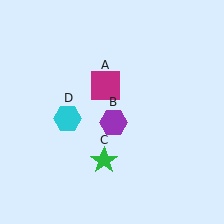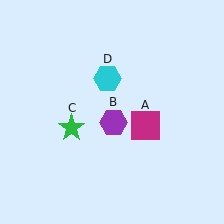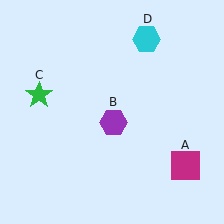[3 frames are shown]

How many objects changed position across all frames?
3 objects changed position: magenta square (object A), green star (object C), cyan hexagon (object D).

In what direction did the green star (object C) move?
The green star (object C) moved up and to the left.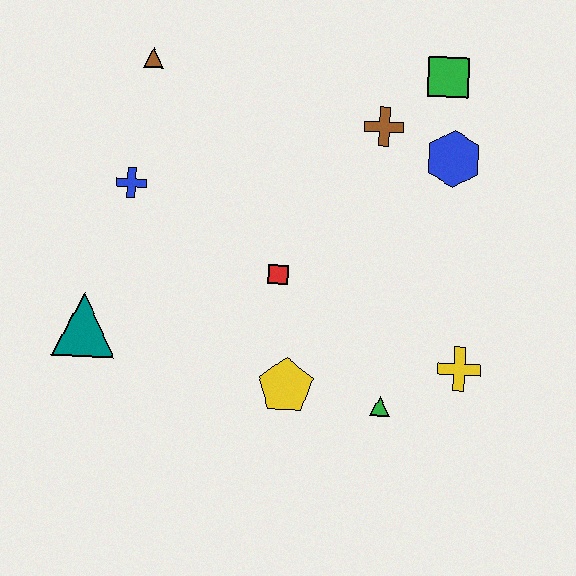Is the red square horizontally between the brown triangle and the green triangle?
Yes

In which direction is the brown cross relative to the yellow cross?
The brown cross is above the yellow cross.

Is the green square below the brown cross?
No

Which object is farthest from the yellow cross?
The brown triangle is farthest from the yellow cross.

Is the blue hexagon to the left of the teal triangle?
No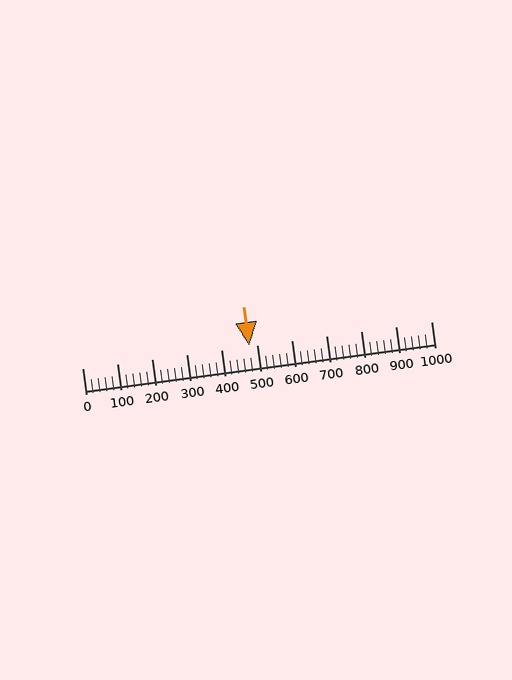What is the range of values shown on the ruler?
The ruler shows values from 0 to 1000.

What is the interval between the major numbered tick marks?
The major tick marks are spaced 100 units apart.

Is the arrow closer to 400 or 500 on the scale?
The arrow is closer to 500.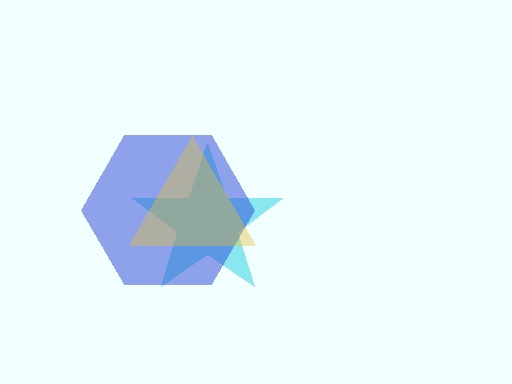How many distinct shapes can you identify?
There are 3 distinct shapes: a cyan star, a blue hexagon, a yellow triangle.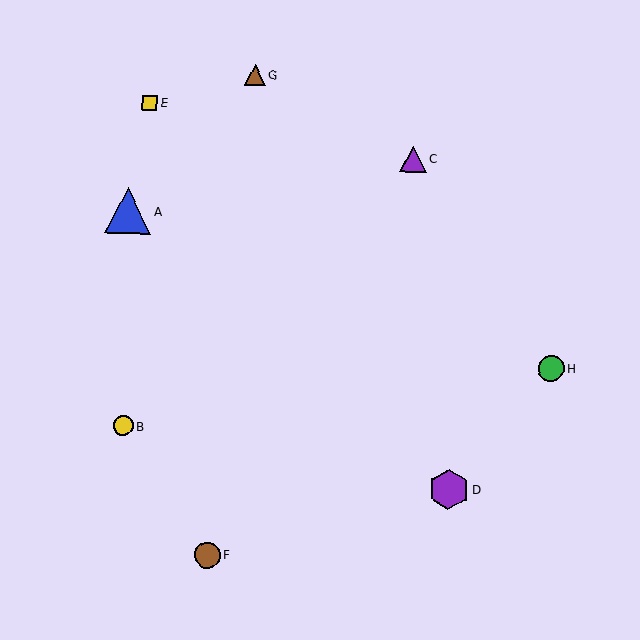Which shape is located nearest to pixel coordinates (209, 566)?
The brown circle (labeled F) at (207, 555) is nearest to that location.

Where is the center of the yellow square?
The center of the yellow square is at (150, 103).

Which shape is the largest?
The blue triangle (labeled A) is the largest.